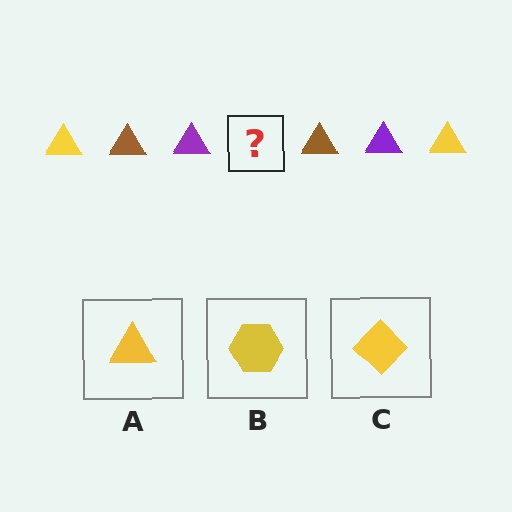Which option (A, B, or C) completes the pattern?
A.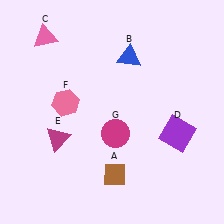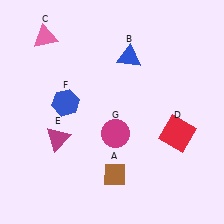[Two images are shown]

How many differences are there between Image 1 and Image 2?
There are 2 differences between the two images.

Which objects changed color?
D changed from purple to red. F changed from pink to blue.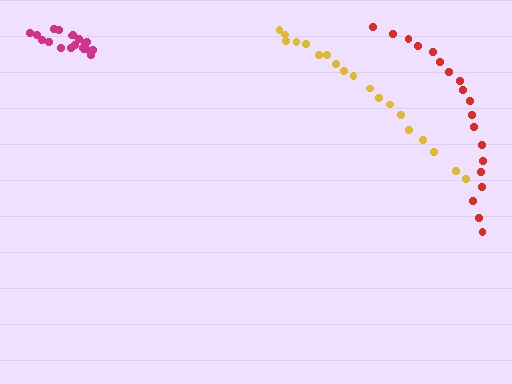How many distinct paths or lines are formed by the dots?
There are 3 distinct paths.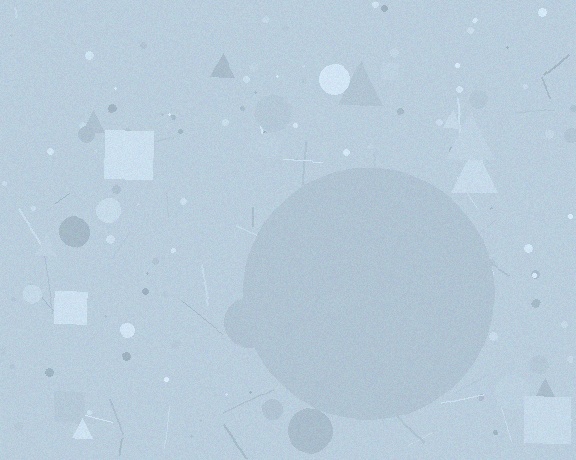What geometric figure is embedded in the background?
A circle is embedded in the background.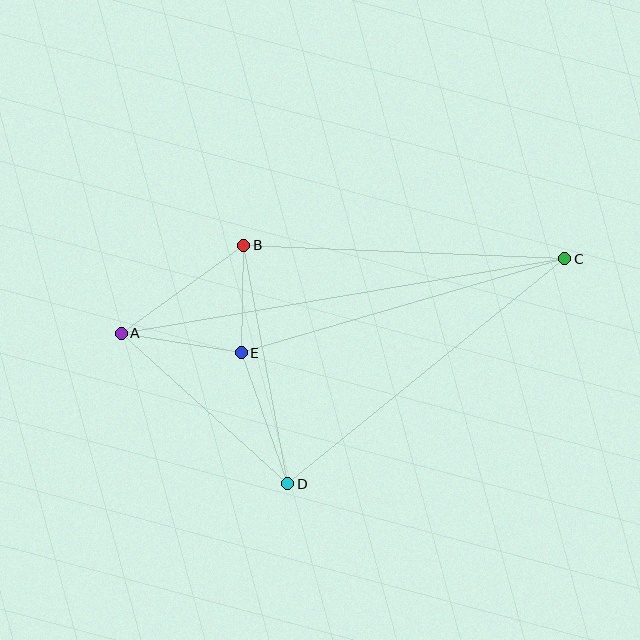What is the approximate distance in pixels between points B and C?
The distance between B and C is approximately 321 pixels.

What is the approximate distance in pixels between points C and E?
The distance between C and E is approximately 337 pixels.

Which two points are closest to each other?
Points B and E are closest to each other.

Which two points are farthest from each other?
Points A and C are farthest from each other.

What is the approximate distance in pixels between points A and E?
The distance between A and E is approximately 121 pixels.